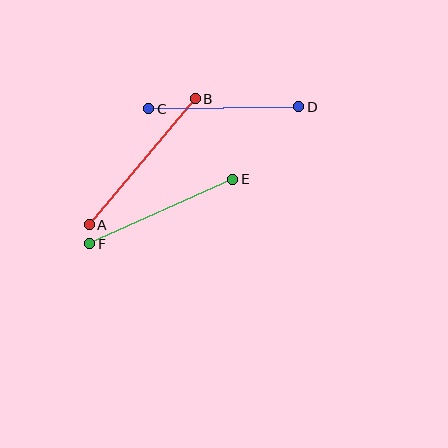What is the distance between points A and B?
The distance is approximately 165 pixels.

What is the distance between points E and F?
The distance is approximately 157 pixels.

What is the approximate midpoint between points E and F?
The midpoint is at approximately (161, 212) pixels.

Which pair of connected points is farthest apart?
Points A and B are farthest apart.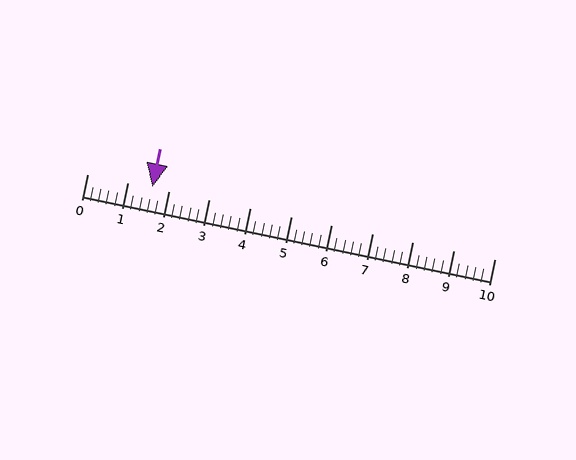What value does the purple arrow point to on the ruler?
The purple arrow points to approximately 1.6.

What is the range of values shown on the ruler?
The ruler shows values from 0 to 10.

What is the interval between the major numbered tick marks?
The major tick marks are spaced 1 units apart.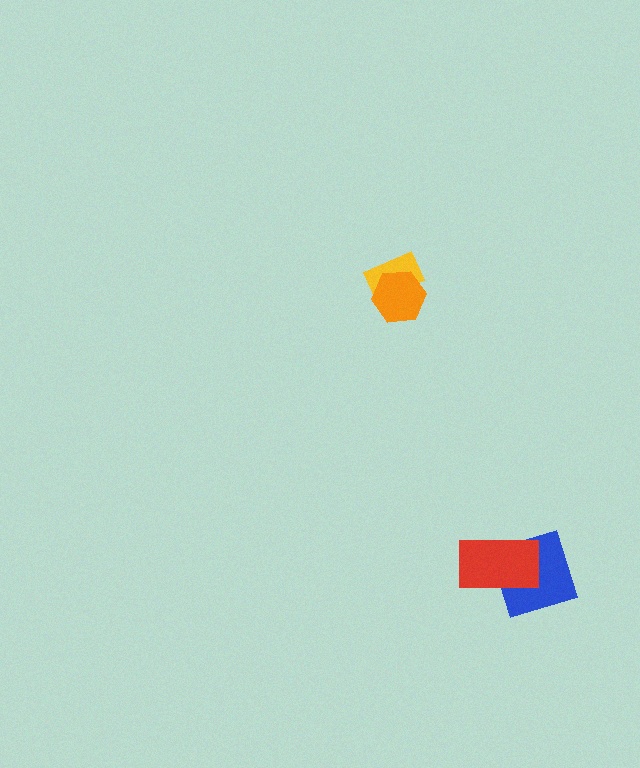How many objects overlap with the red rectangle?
1 object overlaps with the red rectangle.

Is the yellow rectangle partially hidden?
Yes, it is partially covered by another shape.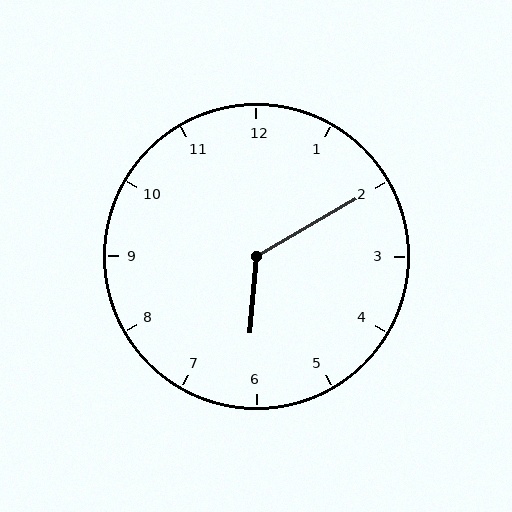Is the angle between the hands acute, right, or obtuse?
It is obtuse.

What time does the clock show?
6:10.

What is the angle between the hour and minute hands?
Approximately 125 degrees.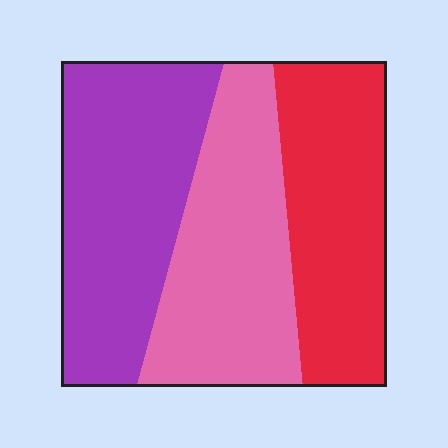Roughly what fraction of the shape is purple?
Purple covers about 35% of the shape.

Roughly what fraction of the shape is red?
Red covers around 30% of the shape.